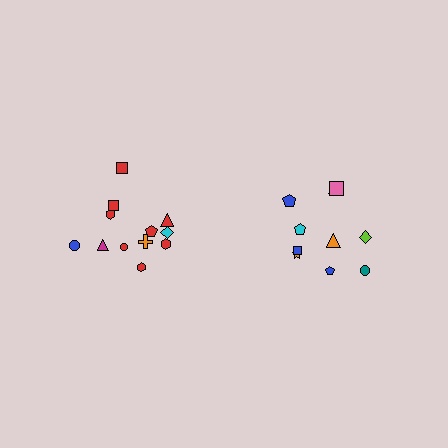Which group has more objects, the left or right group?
The left group.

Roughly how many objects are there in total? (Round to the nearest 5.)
Roughly 20 objects in total.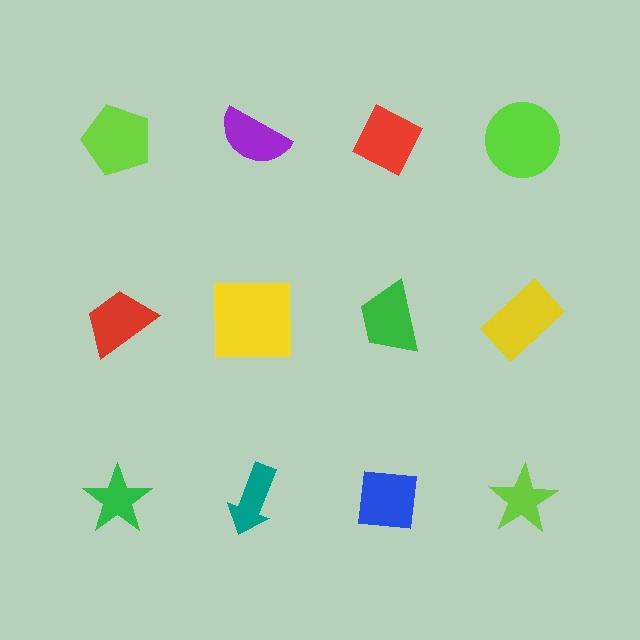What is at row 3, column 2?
A teal arrow.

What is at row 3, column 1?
A green star.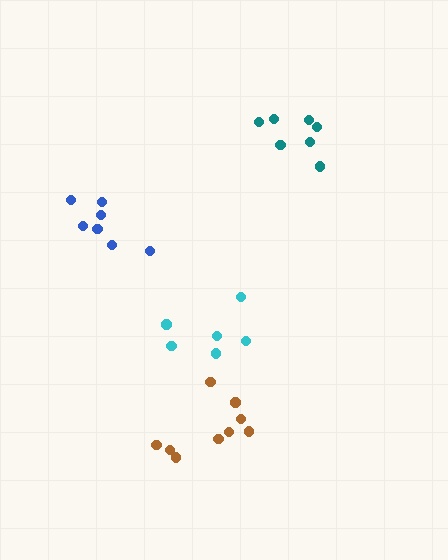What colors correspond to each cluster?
The clusters are colored: cyan, blue, teal, brown.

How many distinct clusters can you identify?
There are 4 distinct clusters.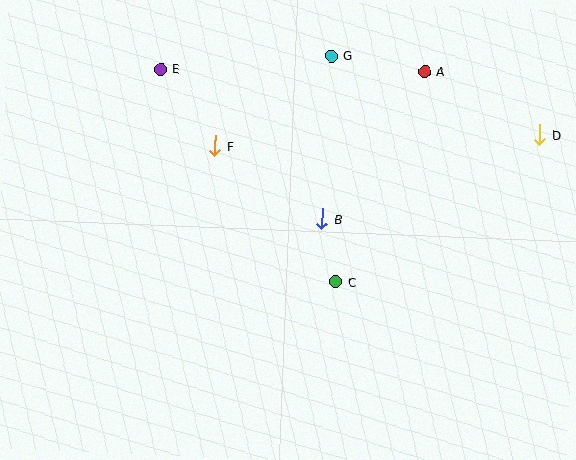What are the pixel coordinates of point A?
Point A is at (425, 72).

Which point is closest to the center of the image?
Point B at (322, 219) is closest to the center.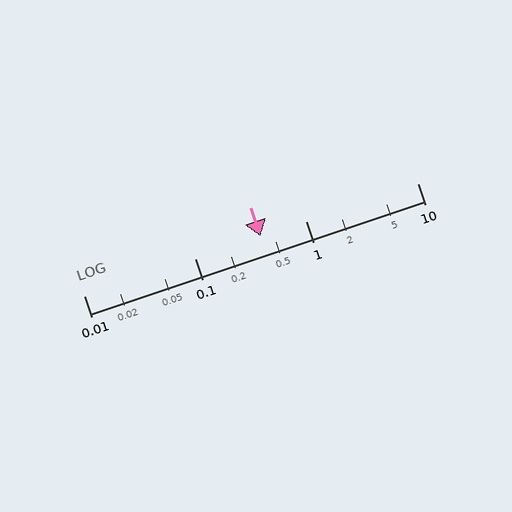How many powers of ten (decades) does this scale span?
The scale spans 3 decades, from 0.01 to 10.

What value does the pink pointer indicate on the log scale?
The pointer indicates approximately 0.39.